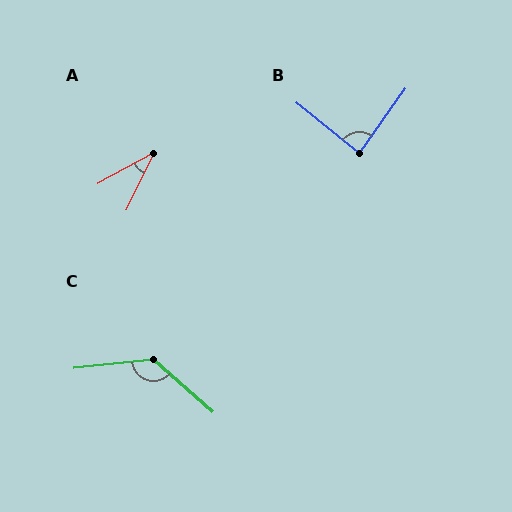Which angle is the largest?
C, at approximately 133 degrees.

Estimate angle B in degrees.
Approximately 86 degrees.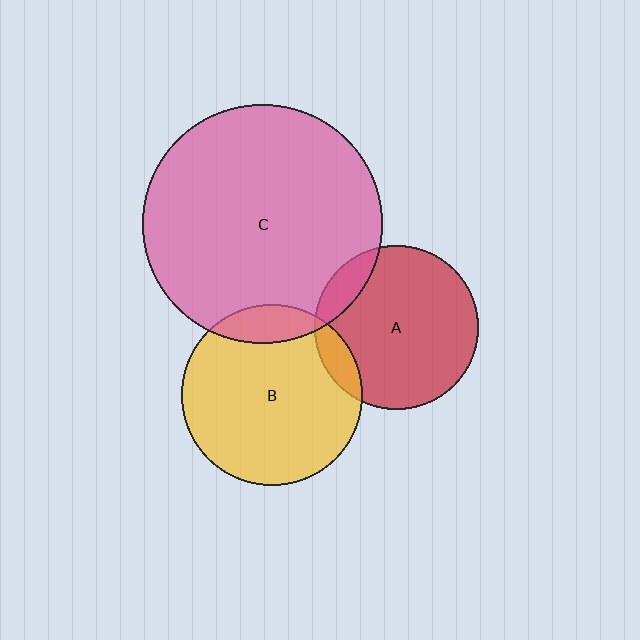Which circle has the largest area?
Circle C (pink).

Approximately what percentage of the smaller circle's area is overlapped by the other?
Approximately 10%.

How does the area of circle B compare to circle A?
Approximately 1.2 times.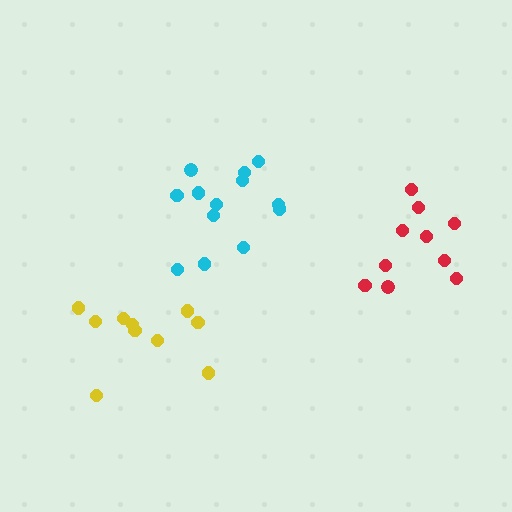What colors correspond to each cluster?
The clusters are colored: cyan, yellow, red.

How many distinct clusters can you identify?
There are 3 distinct clusters.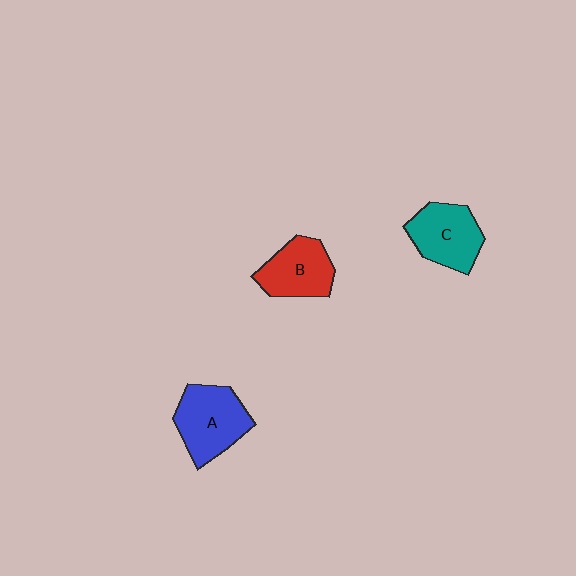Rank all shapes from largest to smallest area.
From largest to smallest: A (blue), C (teal), B (red).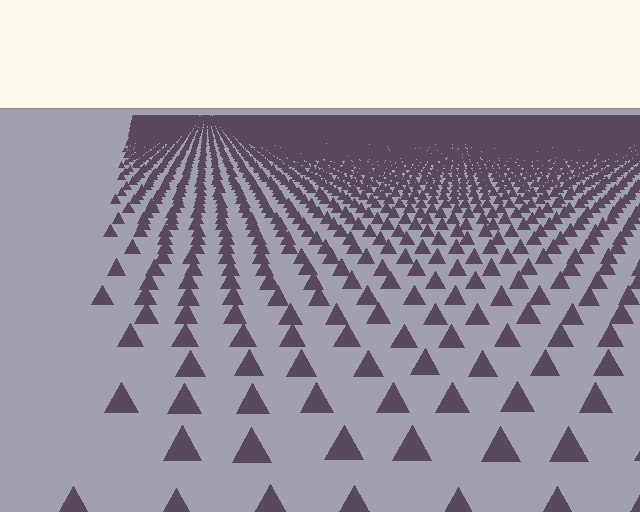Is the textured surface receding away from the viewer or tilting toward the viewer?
The surface is receding away from the viewer. Texture elements get smaller and denser toward the top.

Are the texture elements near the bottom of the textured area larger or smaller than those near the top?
Larger. Near the bottom, elements are closer to the viewer and appear at a bigger on-screen size.